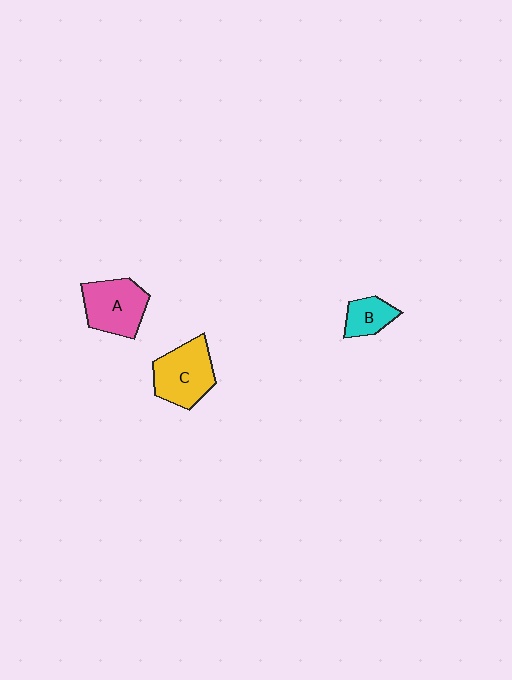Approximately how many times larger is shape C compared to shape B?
Approximately 2.0 times.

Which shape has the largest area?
Shape C (yellow).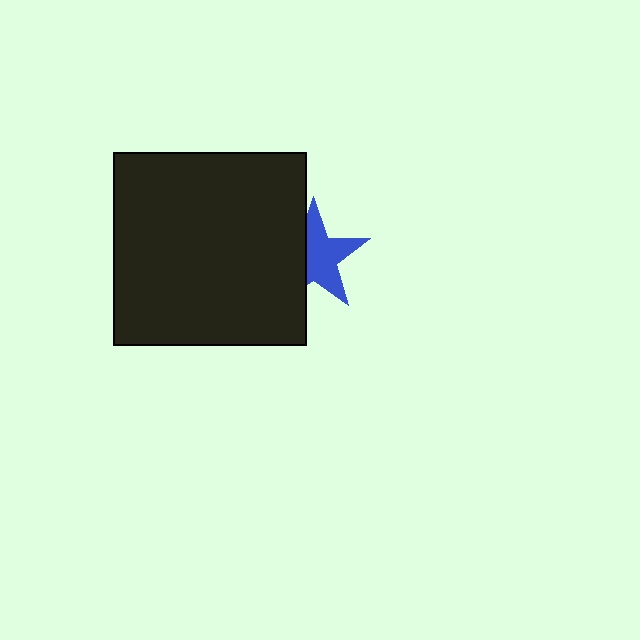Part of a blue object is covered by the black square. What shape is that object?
It is a star.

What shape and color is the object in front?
The object in front is a black square.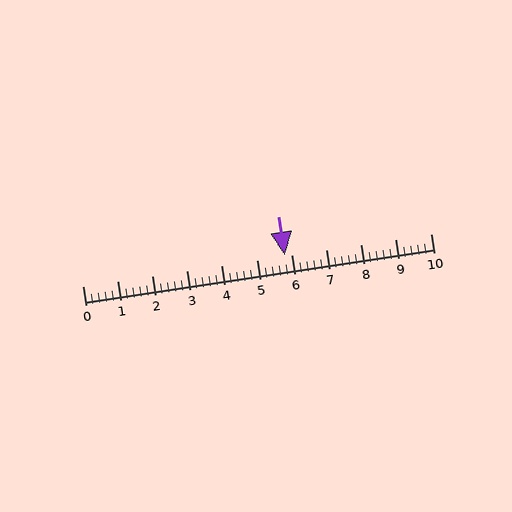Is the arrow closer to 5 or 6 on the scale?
The arrow is closer to 6.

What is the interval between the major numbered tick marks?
The major tick marks are spaced 1 units apart.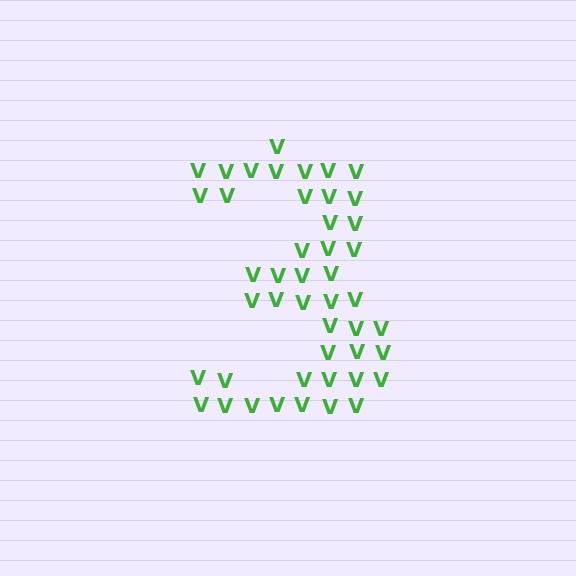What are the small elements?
The small elements are letter V's.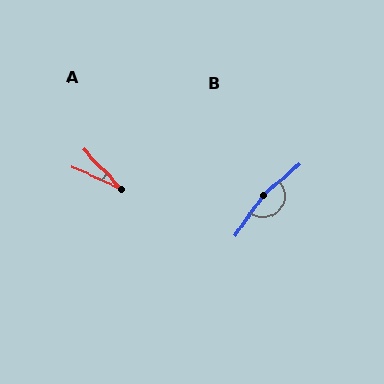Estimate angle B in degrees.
Approximately 165 degrees.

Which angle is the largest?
B, at approximately 165 degrees.